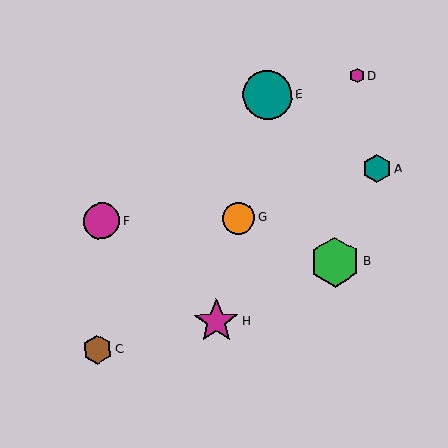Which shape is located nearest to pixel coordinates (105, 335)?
The brown hexagon (labeled C) at (97, 349) is nearest to that location.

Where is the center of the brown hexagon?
The center of the brown hexagon is at (97, 349).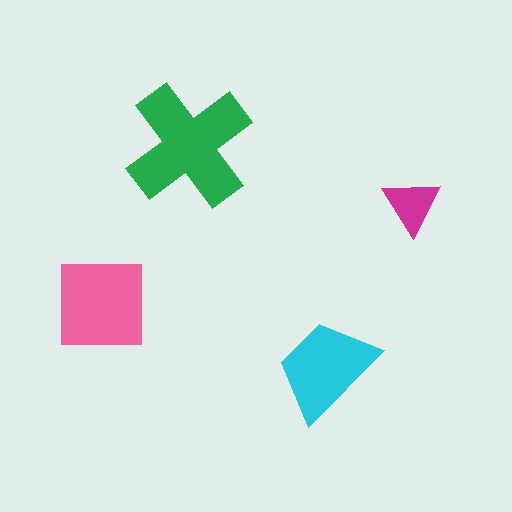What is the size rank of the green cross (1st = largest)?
1st.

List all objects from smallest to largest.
The magenta triangle, the cyan trapezoid, the pink square, the green cross.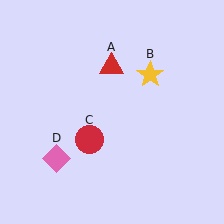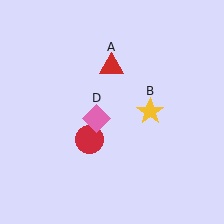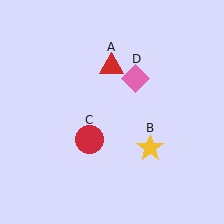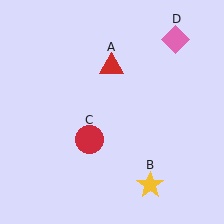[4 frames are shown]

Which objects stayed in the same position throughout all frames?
Red triangle (object A) and red circle (object C) remained stationary.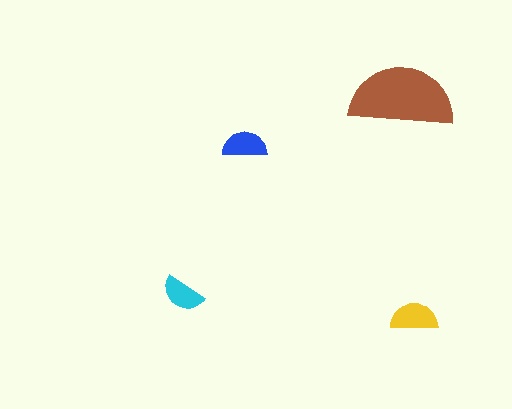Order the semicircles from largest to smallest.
the brown one, the yellow one, the blue one, the cyan one.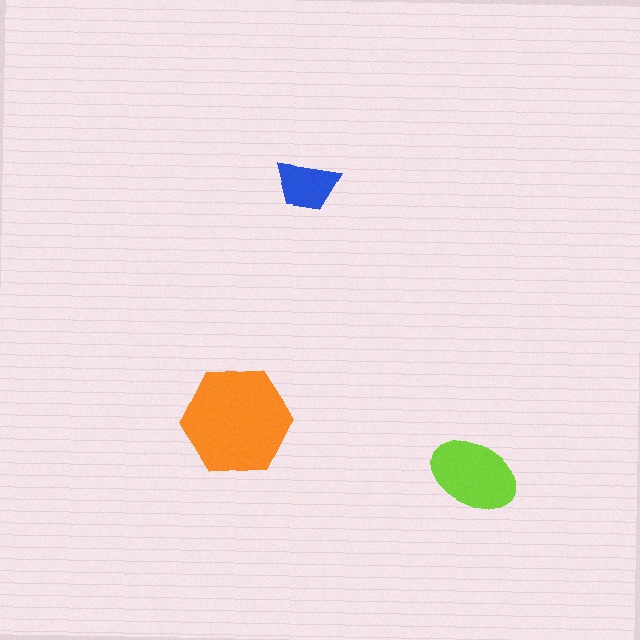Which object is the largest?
The orange hexagon.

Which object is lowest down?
The lime ellipse is bottommost.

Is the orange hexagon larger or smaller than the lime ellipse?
Larger.